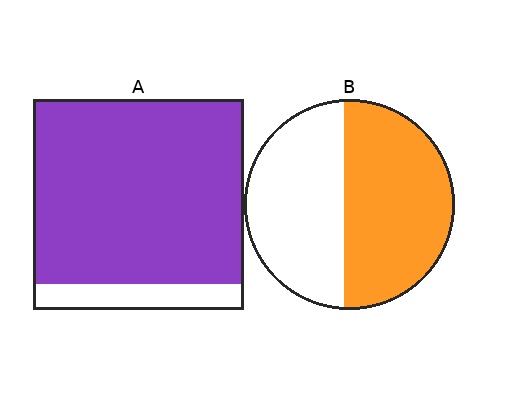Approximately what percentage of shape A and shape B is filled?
A is approximately 90% and B is approximately 55%.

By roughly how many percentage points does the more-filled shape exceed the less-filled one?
By roughly 35 percentage points (A over B).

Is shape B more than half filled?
Roughly half.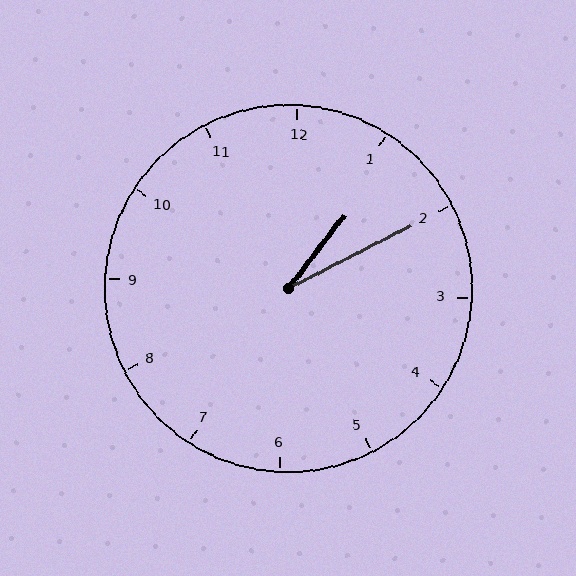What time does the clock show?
1:10.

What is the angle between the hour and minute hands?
Approximately 25 degrees.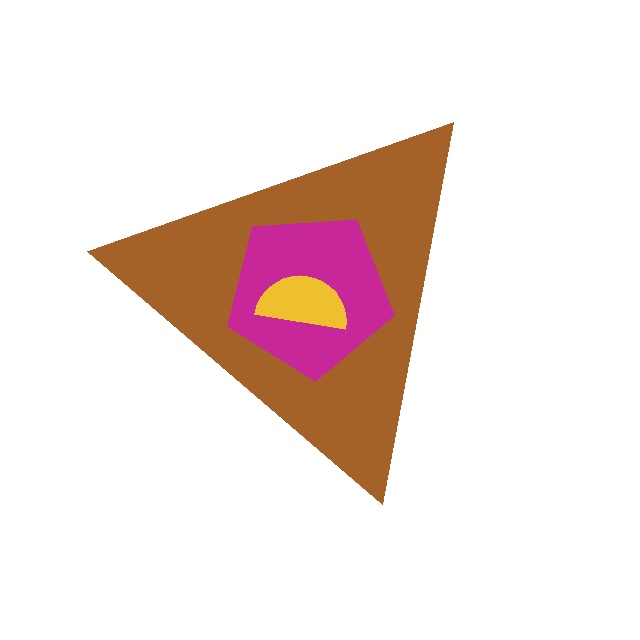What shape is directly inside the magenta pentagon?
The yellow semicircle.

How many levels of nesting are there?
3.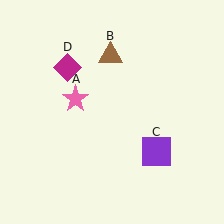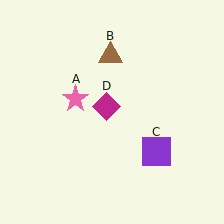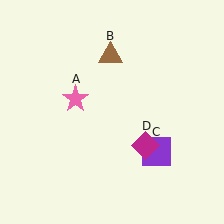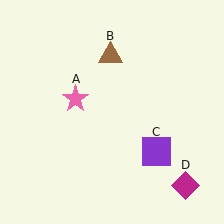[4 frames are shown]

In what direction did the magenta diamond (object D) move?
The magenta diamond (object D) moved down and to the right.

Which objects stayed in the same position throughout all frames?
Pink star (object A) and brown triangle (object B) and purple square (object C) remained stationary.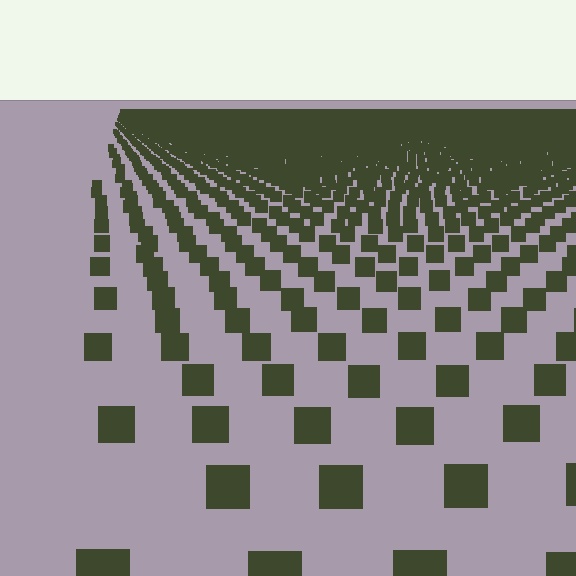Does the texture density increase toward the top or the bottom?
Density increases toward the top.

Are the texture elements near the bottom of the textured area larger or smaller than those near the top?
Larger. Near the bottom, elements are closer to the viewer and appear at a bigger on-screen size.